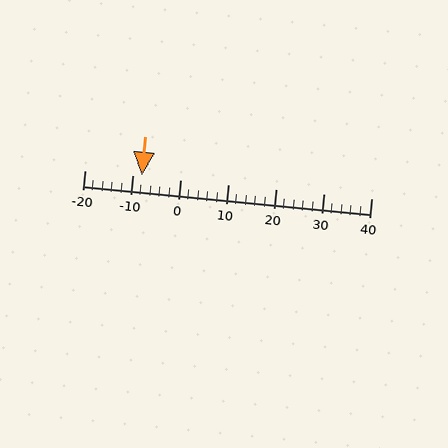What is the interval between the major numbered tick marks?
The major tick marks are spaced 10 units apart.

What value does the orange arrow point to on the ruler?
The orange arrow points to approximately -8.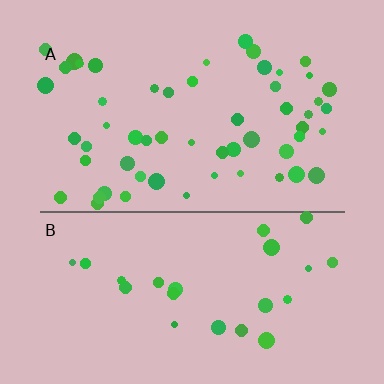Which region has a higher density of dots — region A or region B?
A (the top).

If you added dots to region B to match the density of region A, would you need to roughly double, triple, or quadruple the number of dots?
Approximately double.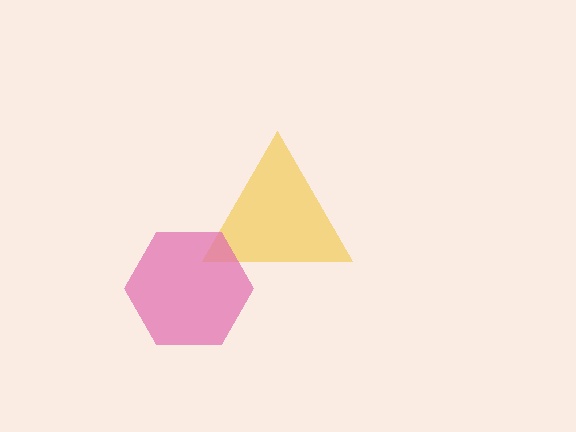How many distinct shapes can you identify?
There are 2 distinct shapes: a yellow triangle, a pink hexagon.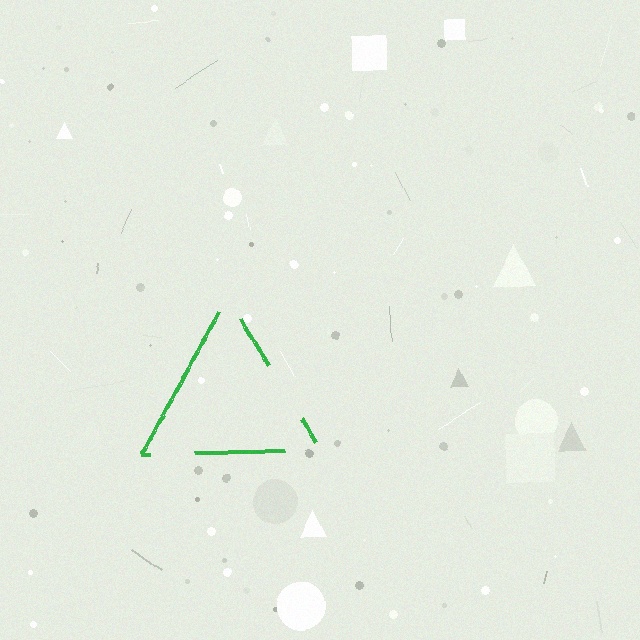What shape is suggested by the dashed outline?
The dashed outline suggests a triangle.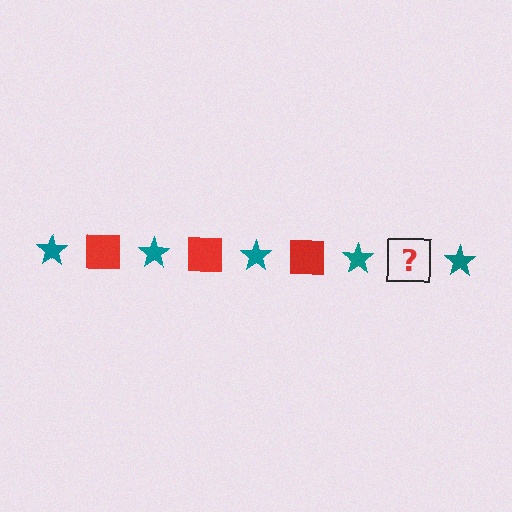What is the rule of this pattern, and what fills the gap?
The rule is that the pattern alternates between teal star and red square. The gap should be filled with a red square.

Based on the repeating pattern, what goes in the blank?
The blank should be a red square.